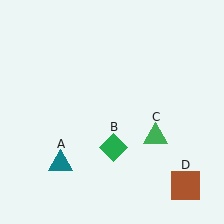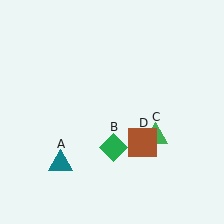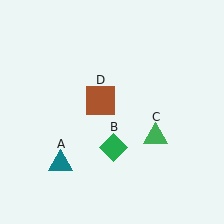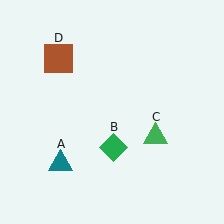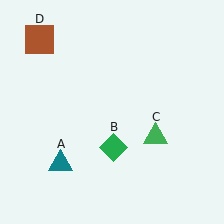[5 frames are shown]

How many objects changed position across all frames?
1 object changed position: brown square (object D).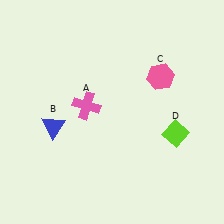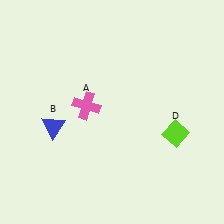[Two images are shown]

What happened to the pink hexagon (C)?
The pink hexagon (C) was removed in Image 2. It was in the top-right area of Image 1.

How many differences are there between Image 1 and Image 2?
There is 1 difference between the two images.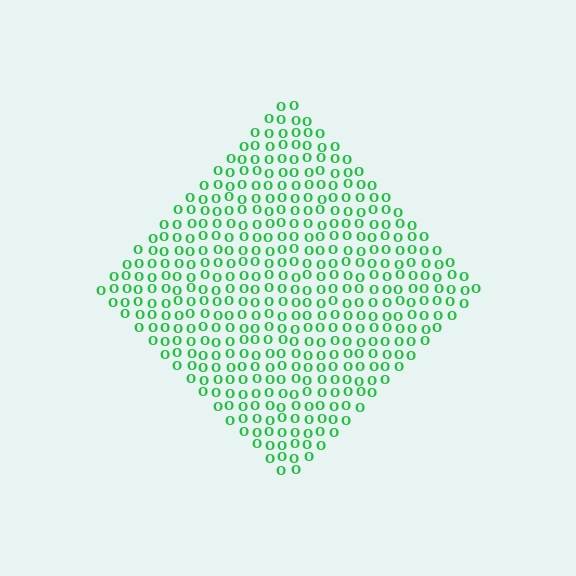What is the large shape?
The large shape is a diamond.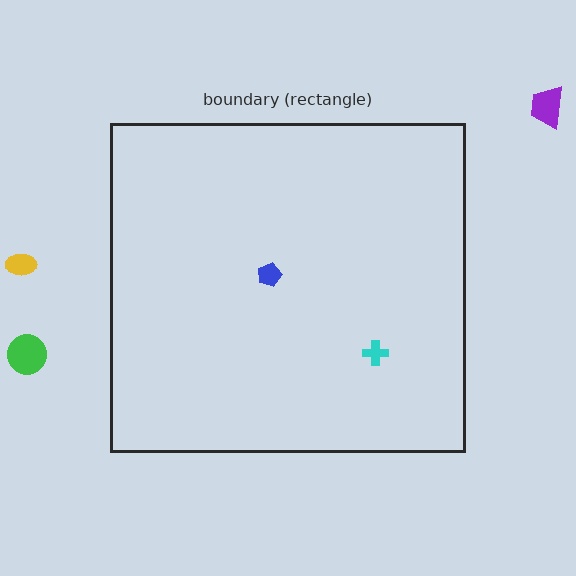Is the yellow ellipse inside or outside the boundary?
Outside.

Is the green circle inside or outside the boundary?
Outside.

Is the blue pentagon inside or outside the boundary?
Inside.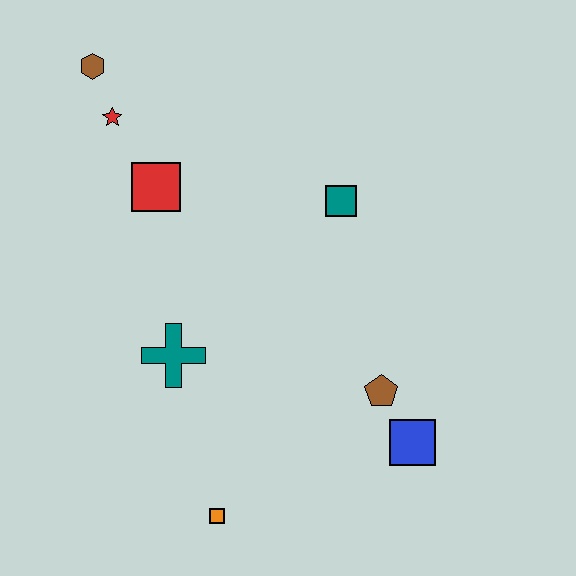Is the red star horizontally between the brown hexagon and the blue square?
Yes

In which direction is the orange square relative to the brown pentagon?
The orange square is to the left of the brown pentagon.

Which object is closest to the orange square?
The teal cross is closest to the orange square.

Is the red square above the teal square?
Yes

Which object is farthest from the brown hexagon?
The blue square is farthest from the brown hexagon.